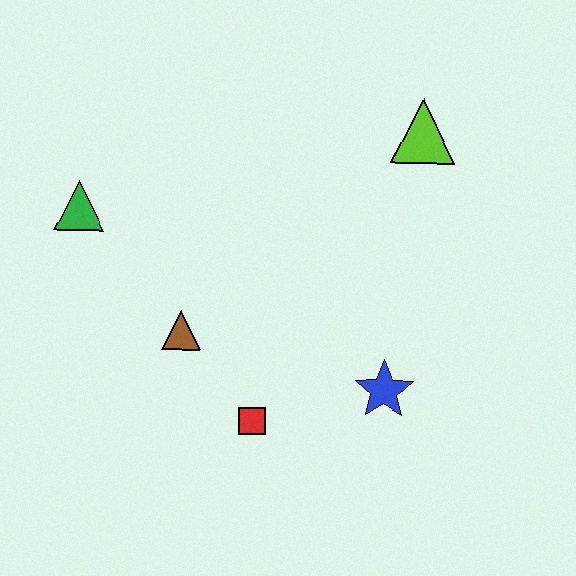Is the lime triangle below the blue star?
No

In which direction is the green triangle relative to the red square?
The green triangle is above the red square.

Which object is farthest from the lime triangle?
The green triangle is farthest from the lime triangle.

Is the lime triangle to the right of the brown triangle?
Yes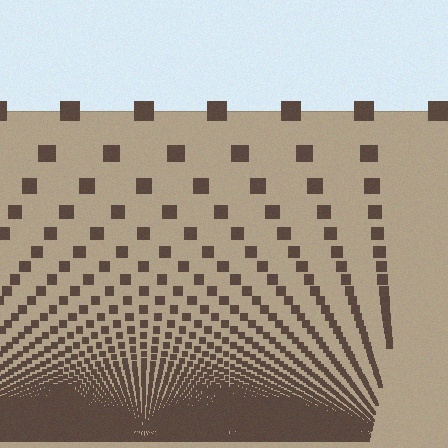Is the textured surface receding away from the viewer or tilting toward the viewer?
The surface appears to tilt toward the viewer. Texture elements get larger and sparser toward the top.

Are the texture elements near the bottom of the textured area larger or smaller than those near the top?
Smaller. The gradient is inverted — elements near the bottom are smaller and denser.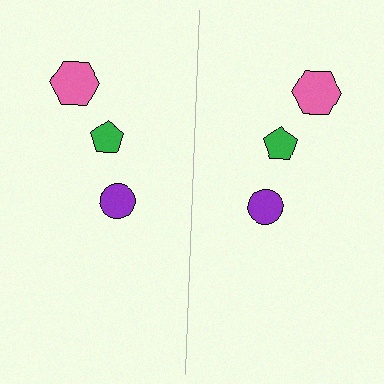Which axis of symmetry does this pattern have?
The pattern has a vertical axis of symmetry running through the center of the image.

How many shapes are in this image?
There are 6 shapes in this image.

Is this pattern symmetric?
Yes, this pattern has bilateral (reflection) symmetry.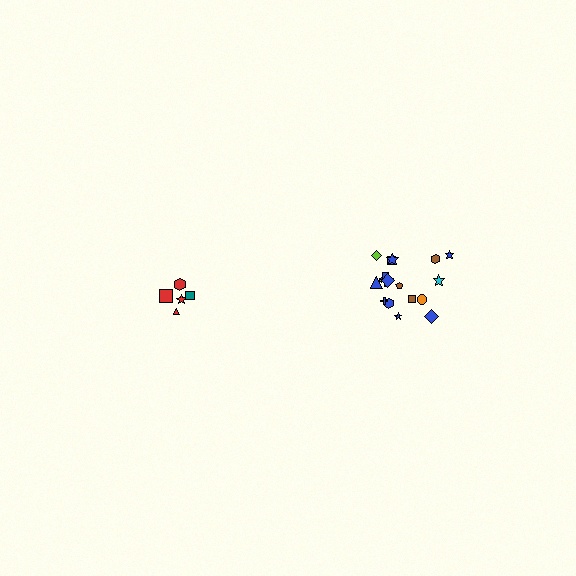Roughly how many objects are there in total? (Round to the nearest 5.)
Roughly 25 objects in total.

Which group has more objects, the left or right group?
The right group.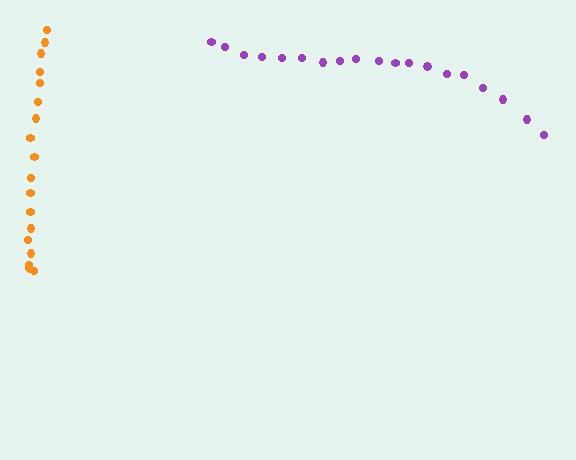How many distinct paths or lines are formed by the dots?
There are 2 distinct paths.